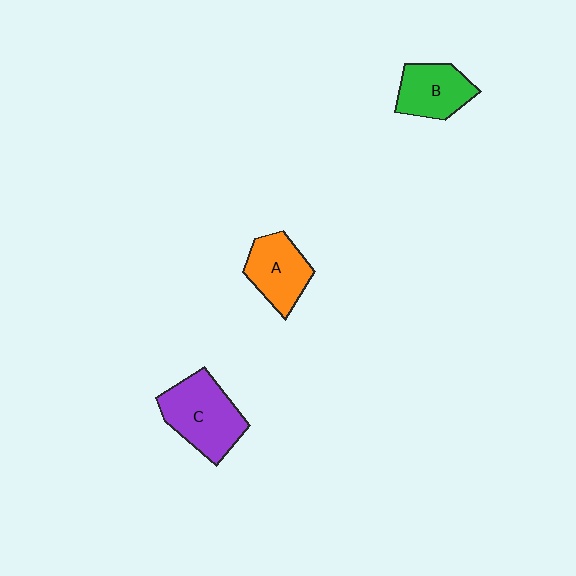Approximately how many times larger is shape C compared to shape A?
Approximately 1.3 times.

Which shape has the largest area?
Shape C (purple).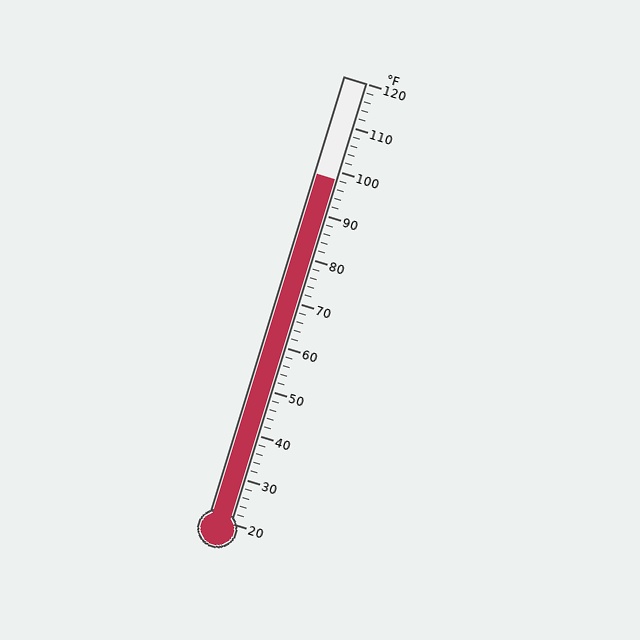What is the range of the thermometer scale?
The thermometer scale ranges from 20°F to 120°F.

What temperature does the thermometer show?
The thermometer shows approximately 98°F.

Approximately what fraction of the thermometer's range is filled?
The thermometer is filled to approximately 80% of its range.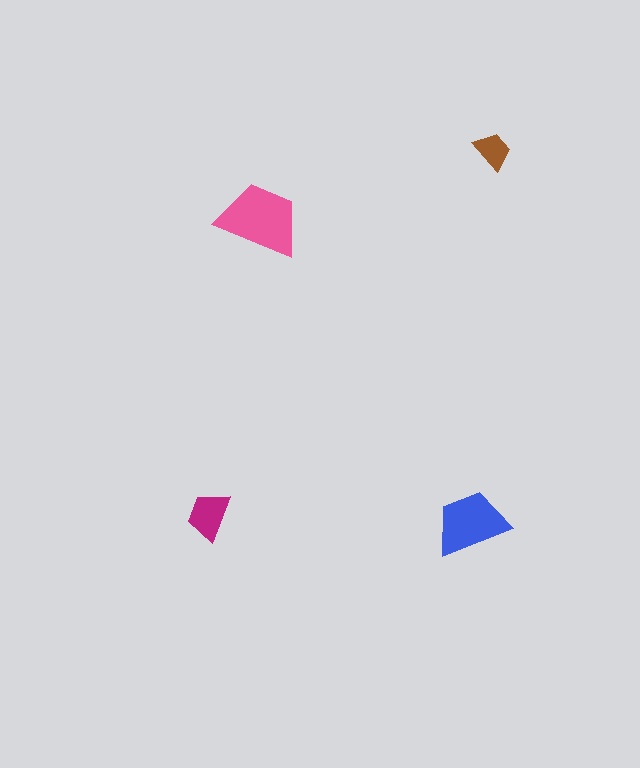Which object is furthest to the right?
The brown trapezoid is rightmost.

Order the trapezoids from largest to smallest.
the pink one, the blue one, the magenta one, the brown one.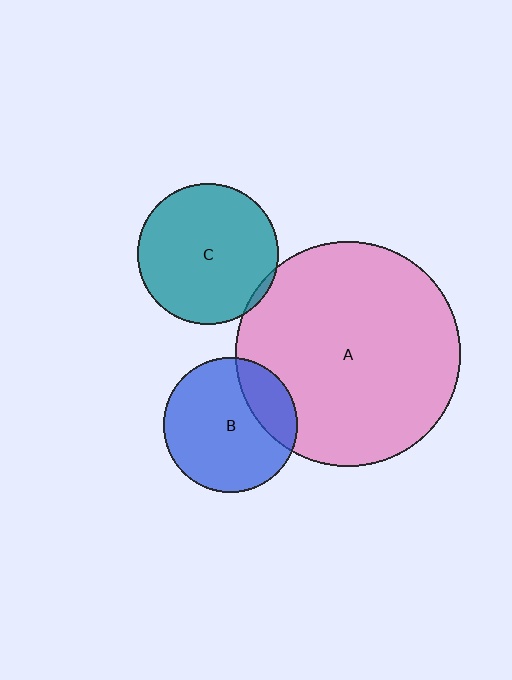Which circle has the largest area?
Circle A (pink).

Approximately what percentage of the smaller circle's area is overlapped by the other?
Approximately 5%.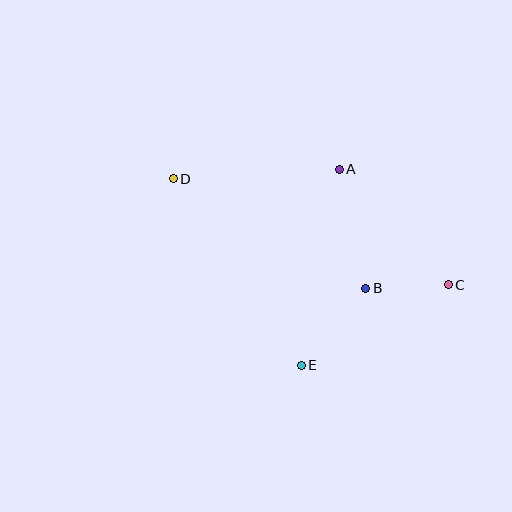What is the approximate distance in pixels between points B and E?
The distance between B and E is approximately 100 pixels.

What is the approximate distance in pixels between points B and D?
The distance between B and D is approximately 221 pixels.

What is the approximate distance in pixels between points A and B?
The distance between A and B is approximately 122 pixels.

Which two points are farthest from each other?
Points C and D are farthest from each other.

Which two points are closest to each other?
Points B and C are closest to each other.